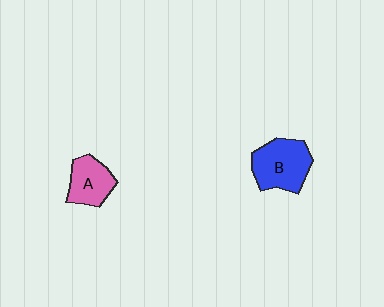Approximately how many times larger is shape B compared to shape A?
Approximately 1.4 times.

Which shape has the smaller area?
Shape A (pink).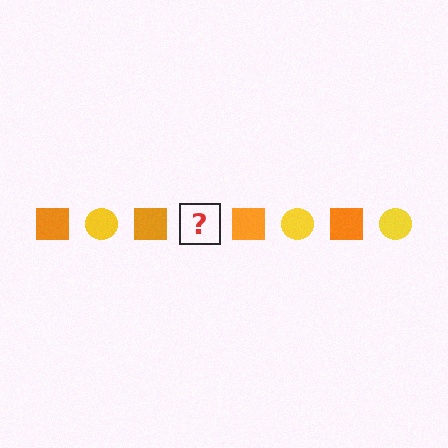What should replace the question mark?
The question mark should be replaced with a yellow circle.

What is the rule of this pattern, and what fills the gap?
The rule is that the pattern alternates between orange square and yellow circle. The gap should be filled with a yellow circle.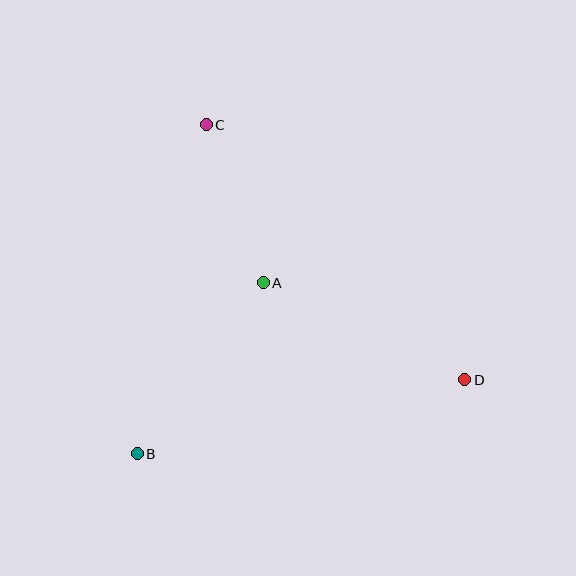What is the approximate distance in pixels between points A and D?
The distance between A and D is approximately 224 pixels.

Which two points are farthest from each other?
Points C and D are farthest from each other.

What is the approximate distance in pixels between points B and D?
The distance between B and D is approximately 336 pixels.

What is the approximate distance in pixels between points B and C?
The distance between B and C is approximately 336 pixels.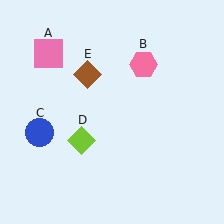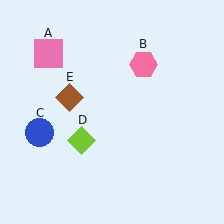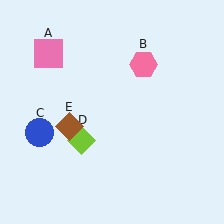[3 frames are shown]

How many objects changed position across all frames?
1 object changed position: brown diamond (object E).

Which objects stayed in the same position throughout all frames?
Pink square (object A) and pink hexagon (object B) and blue circle (object C) and lime diamond (object D) remained stationary.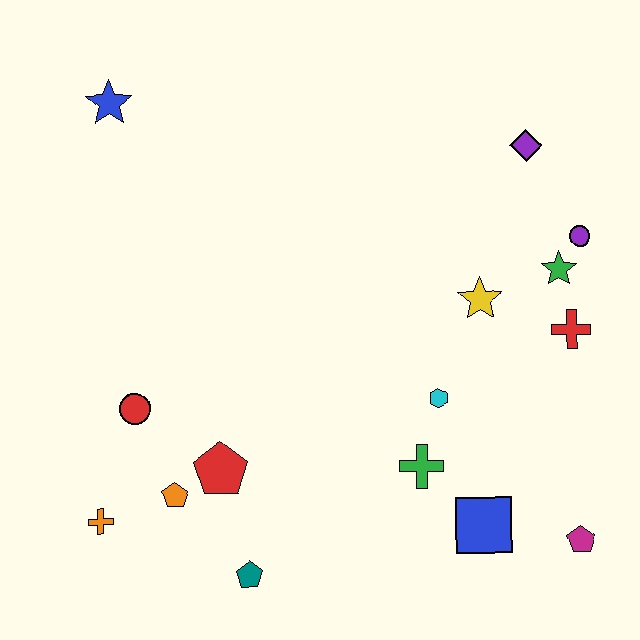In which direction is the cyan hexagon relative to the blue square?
The cyan hexagon is above the blue square.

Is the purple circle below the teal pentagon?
No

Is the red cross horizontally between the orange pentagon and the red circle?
No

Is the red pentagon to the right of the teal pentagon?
No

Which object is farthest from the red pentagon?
The purple diamond is farthest from the red pentagon.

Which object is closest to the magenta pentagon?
The blue square is closest to the magenta pentagon.